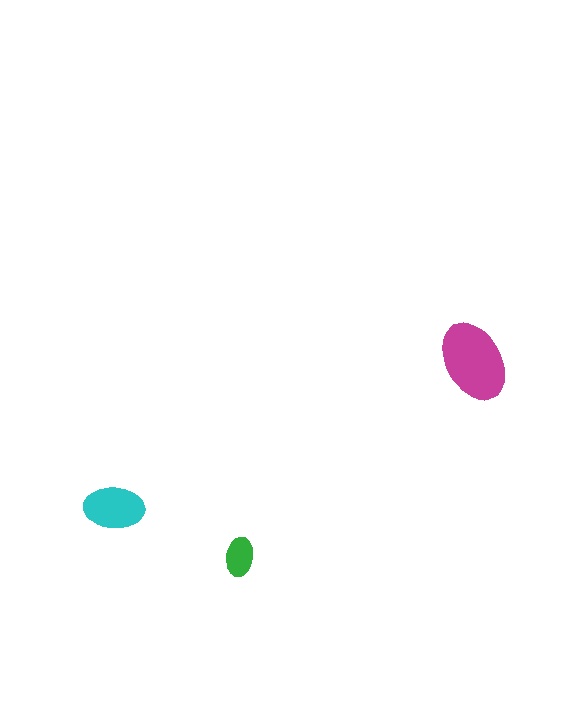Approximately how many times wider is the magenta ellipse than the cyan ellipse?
About 1.5 times wider.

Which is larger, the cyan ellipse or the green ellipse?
The cyan one.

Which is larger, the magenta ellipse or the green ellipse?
The magenta one.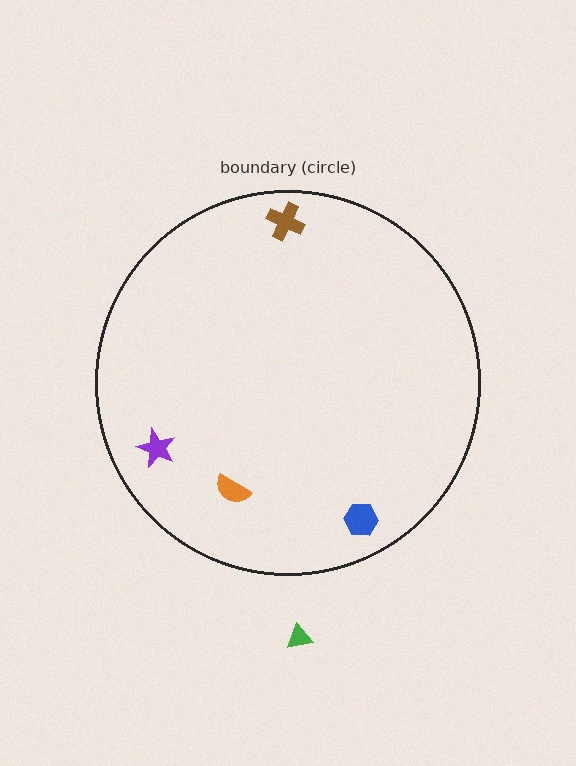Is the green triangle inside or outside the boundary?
Outside.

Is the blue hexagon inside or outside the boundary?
Inside.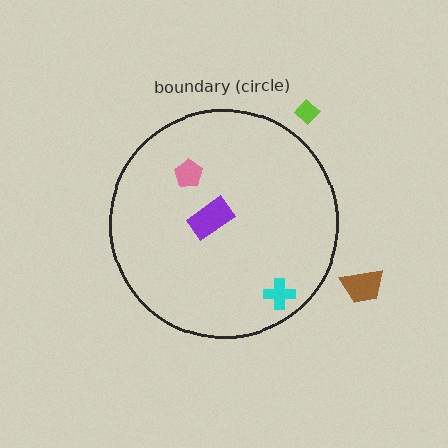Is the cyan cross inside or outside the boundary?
Inside.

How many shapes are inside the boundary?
3 inside, 2 outside.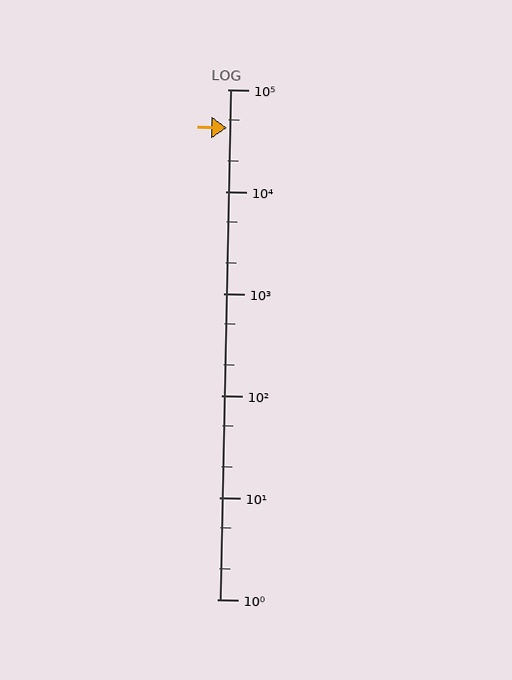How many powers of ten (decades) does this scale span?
The scale spans 5 decades, from 1 to 100000.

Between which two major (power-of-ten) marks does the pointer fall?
The pointer is between 10000 and 100000.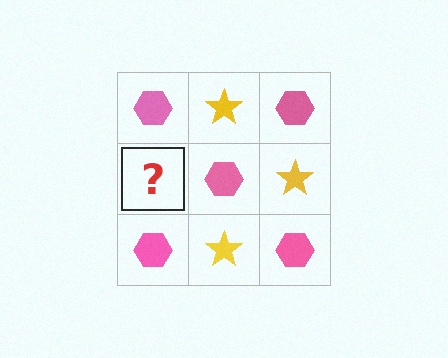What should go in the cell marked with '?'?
The missing cell should contain a yellow star.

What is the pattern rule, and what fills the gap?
The rule is that it alternates pink hexagon and yellow star in a checkerboard pattern. The gap should be filled with a yellow star.